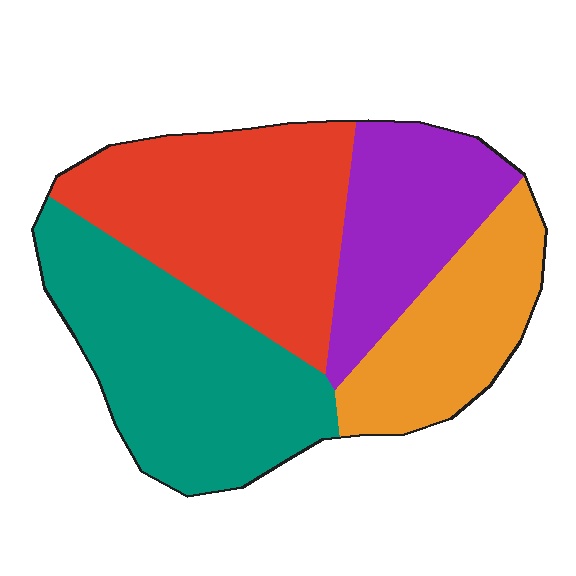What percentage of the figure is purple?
Purple covers around 20% of the figure.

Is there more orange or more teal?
Teal.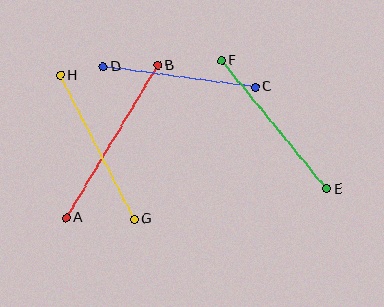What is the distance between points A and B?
The distance is approximately 177 pixels.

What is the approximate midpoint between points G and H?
The midpoint is at approximately (97, 147) pixels.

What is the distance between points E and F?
The distance is approximately 166 pixels.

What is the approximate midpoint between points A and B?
The midpoint is at approximately (112, 141) pixels.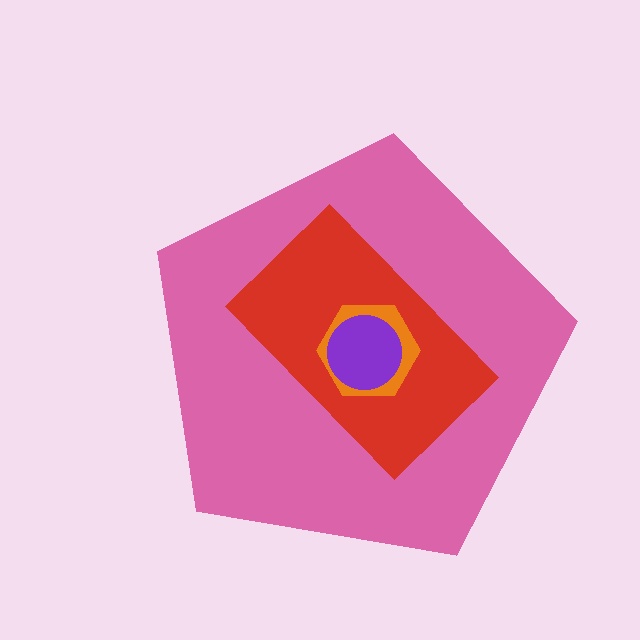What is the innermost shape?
The purple circle.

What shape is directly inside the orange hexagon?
The purple circle.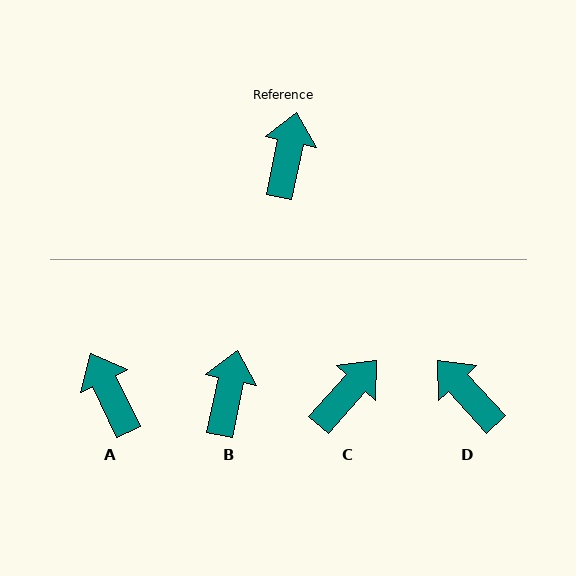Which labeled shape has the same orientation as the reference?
B.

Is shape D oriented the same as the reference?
No, it is off by about 54 degrees.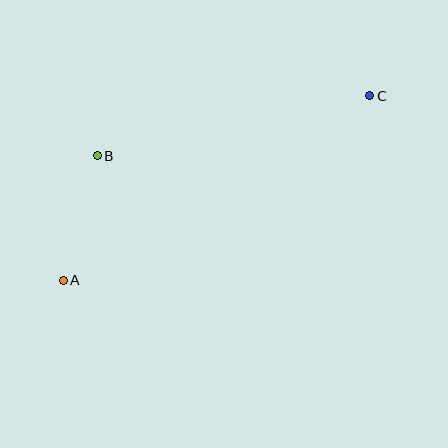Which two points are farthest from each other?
Points A and C are farthest from each other.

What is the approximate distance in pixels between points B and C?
The distance between B and C is approximately 279 pixels.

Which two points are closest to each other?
Points A and B are closest to each other.